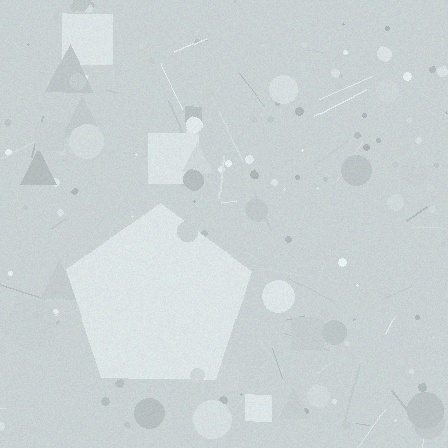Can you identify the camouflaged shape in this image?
The camouflaged shape is a pentagon.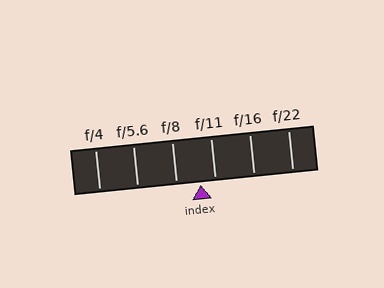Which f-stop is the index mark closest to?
The index mark is closest to f/11.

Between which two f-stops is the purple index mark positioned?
The index mark is between f/8 and f/11.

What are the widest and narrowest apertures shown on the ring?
The widest aperture shown is f/4 and the narrowest is f/22.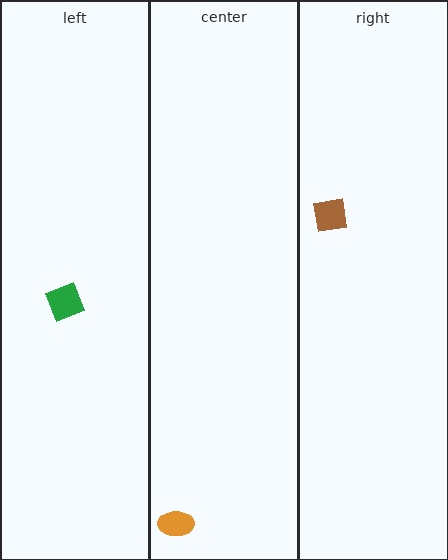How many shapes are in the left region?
1.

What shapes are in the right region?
The brown square.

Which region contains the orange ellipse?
The center region.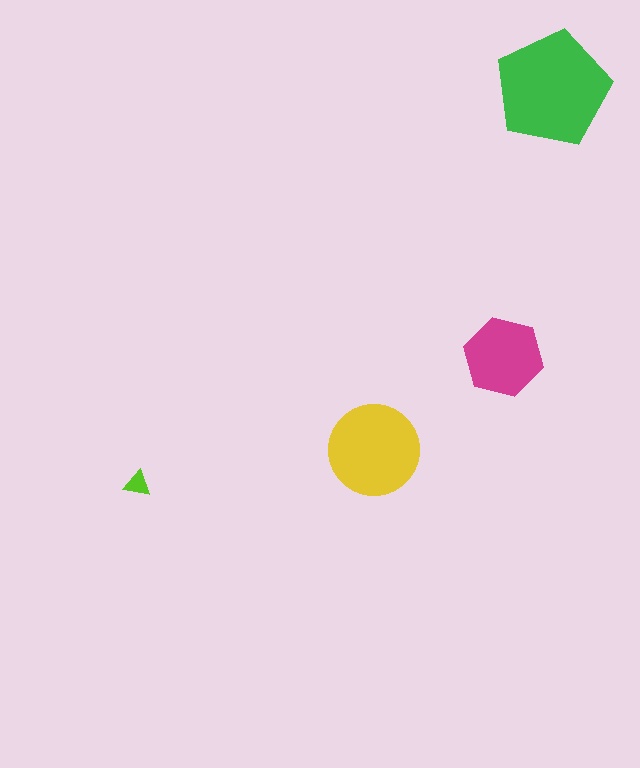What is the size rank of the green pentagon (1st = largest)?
1st.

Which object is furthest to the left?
The lime triangle is leftmost.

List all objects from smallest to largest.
The lime triangle, the magenta hexagon, the yellow circle, the green pentagon.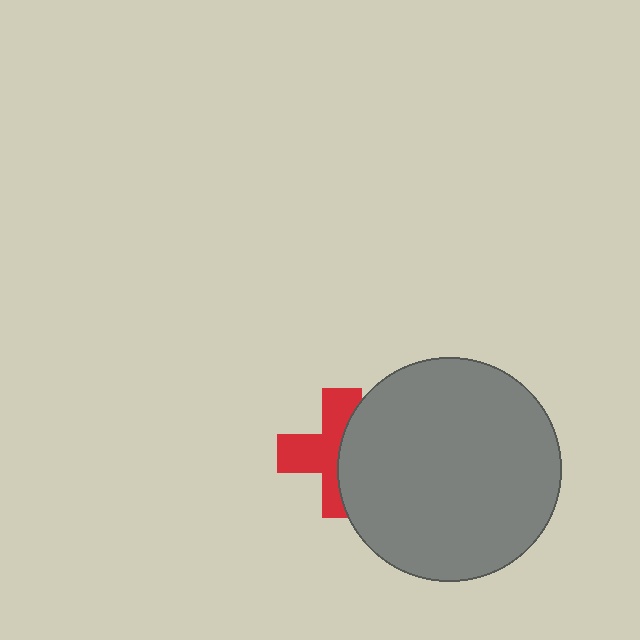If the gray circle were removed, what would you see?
You would see the complete red cross.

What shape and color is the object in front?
The object in front is a gray circle.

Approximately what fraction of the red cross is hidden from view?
Roughly 46% of the red cross is hidden behind the gray circle.